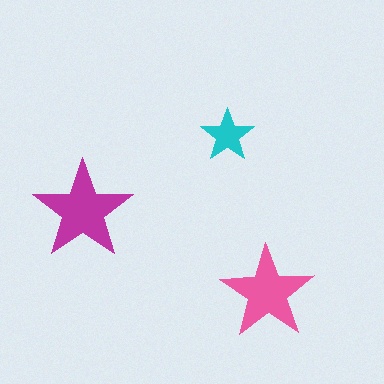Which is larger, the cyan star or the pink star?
The pink one.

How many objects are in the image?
There are 3 objects in the image.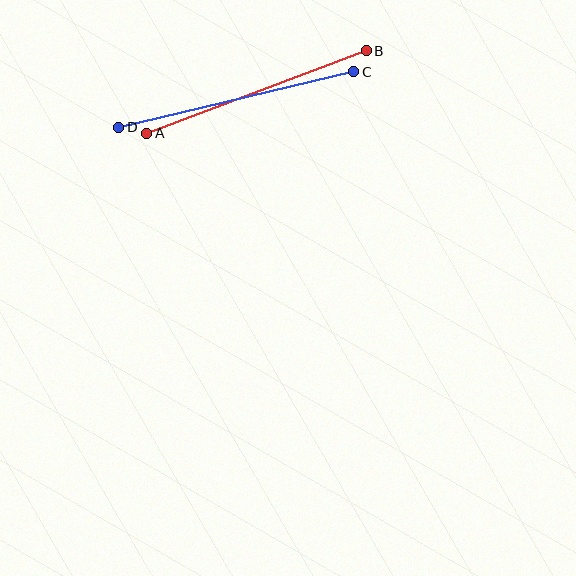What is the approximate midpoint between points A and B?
The midpoint is at approximately (256, 92) pixels.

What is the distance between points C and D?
The distance is approximately 241 pixels.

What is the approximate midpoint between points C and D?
The midpoint is at approximately (236, 99) pixels.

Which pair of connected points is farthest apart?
Points C and D are farthest apart.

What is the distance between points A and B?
The distance is approximately 235 pixels.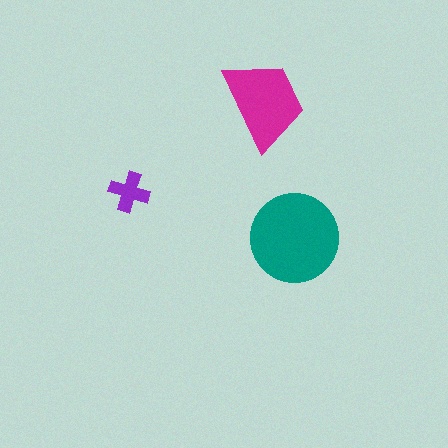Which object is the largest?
The teal circle.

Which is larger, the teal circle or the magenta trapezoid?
The teal circle.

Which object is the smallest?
The purple cross.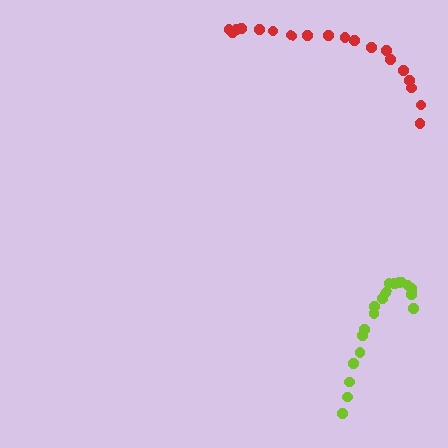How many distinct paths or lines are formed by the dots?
There are 2 distinct paths.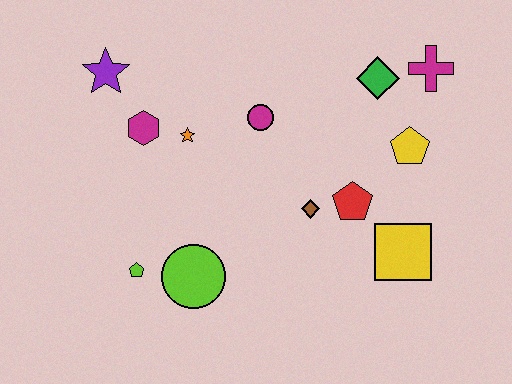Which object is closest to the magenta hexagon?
The orange star is closest to the magenta hexagon.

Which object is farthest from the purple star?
The yellow square is farthest from the purple star.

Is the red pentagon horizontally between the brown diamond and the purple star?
No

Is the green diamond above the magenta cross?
No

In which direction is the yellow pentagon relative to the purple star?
The yellow pentagon is to the right of the purple star.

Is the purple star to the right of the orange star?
No